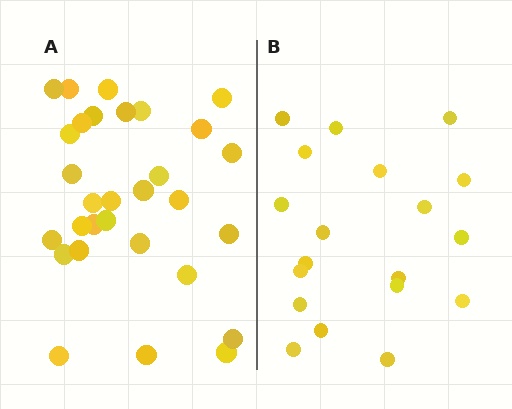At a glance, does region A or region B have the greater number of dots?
Region A (the left region) has more dots.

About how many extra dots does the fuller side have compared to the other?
Region A has roughly 12 or so more dots than region B.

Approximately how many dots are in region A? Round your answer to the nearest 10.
About 30 dots.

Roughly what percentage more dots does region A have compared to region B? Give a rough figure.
About 60% more.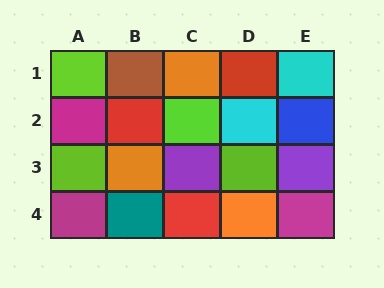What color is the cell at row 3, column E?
Purple.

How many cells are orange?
3 cells are orange.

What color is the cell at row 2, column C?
Lime.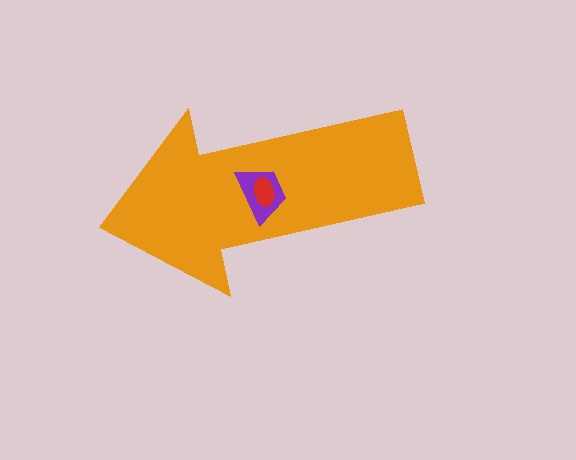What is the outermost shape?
The orange arrow.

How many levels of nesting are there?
3.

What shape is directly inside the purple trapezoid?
The red ellipse.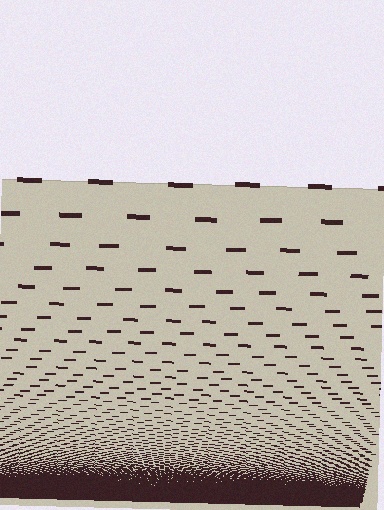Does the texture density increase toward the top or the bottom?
Density increases toward the bottom.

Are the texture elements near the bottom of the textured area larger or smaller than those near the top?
Smaller. The gradient is inverted — elements near the bottom are smaller and denser.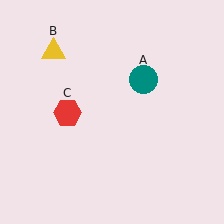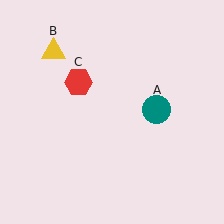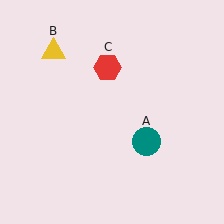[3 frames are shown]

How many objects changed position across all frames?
2 objects changed position: teal circle (object A), red hexagon (object C).